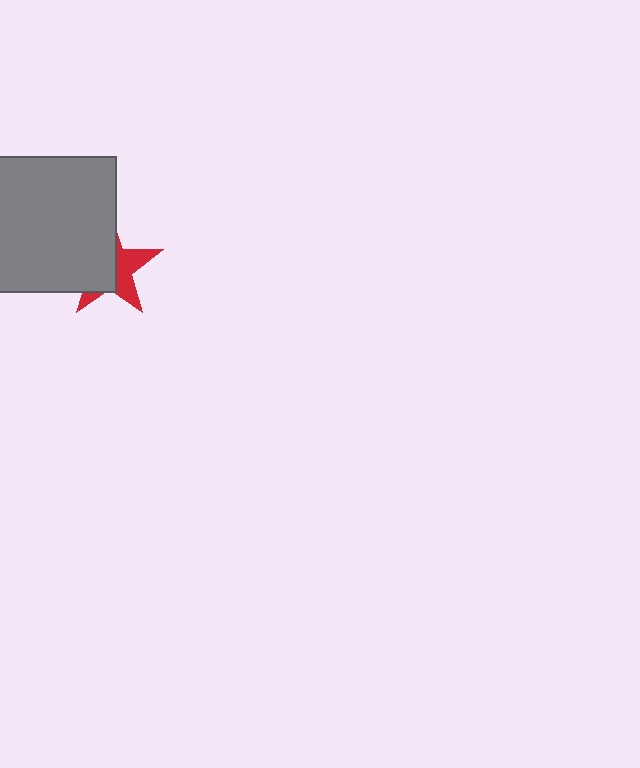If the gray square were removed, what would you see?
You would see the complete red star.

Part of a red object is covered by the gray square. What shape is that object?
It is a star.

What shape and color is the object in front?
The object in front is a gray square.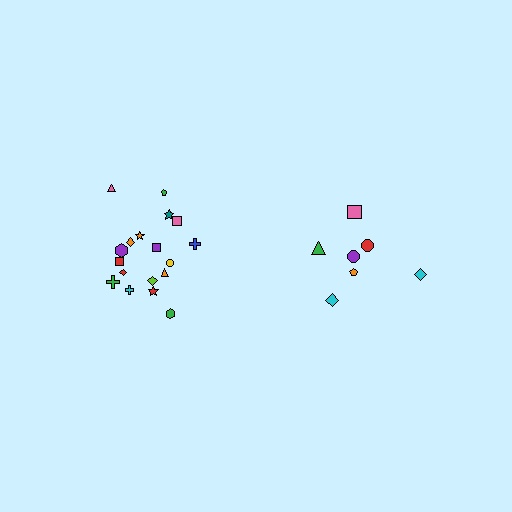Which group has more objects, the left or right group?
The left group.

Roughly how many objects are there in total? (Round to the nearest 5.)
Roughly 25 objects in total.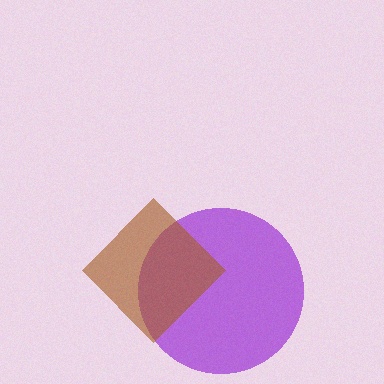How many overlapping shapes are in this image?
There are 2 overlapping shapes in the image.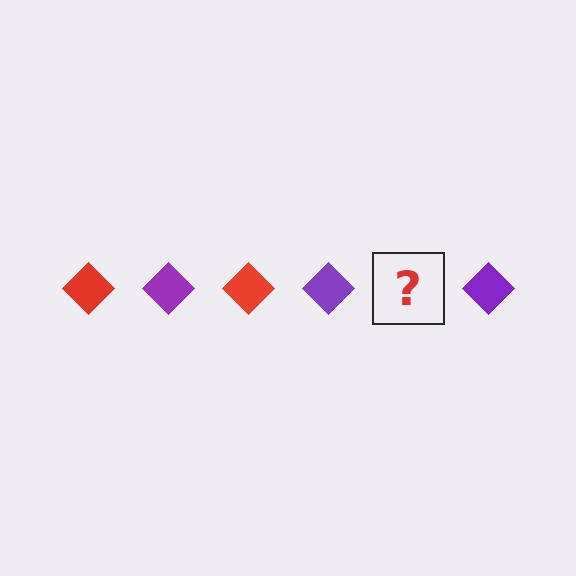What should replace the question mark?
The question mark should be replaced with a red diamond.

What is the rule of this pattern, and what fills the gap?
The rule is that the pattern cycles through red, purple diamonds. The gap should be filled with a red diamond.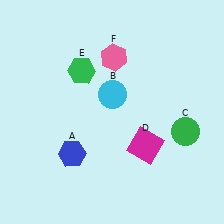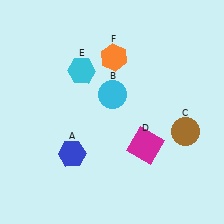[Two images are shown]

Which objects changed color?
C changed from green to brown. E changed from green to cyan. F changed from pink to orange.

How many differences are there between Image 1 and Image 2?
There are 3 differences between the two images.